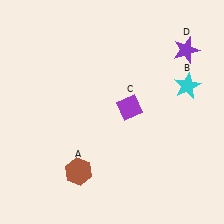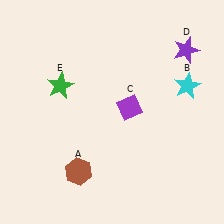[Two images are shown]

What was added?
A green star (E) was added in Image 2.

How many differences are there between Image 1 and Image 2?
There is 1 difference between the two images.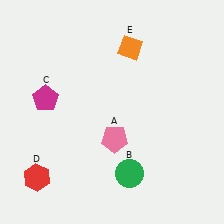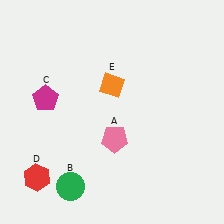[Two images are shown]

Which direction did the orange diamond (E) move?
The orange diamond (E) moved down.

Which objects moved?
The objects that moved are: the green circle (B), the orange diamond (E).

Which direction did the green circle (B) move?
The green circle (B) moved left.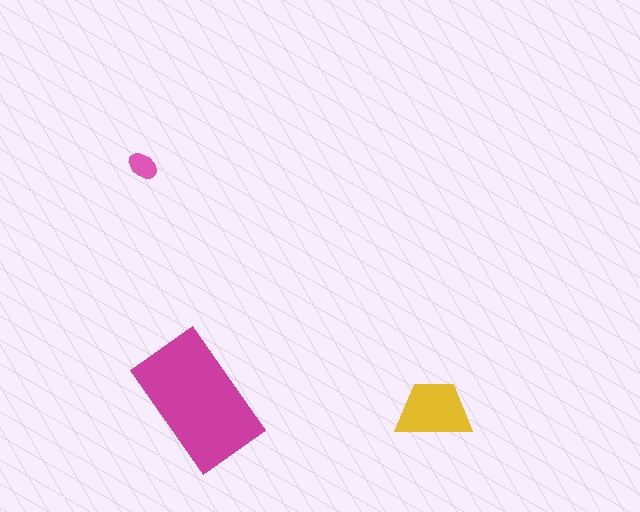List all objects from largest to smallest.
The magenta rectangle, the yellow trapezoid, the pink ellipse.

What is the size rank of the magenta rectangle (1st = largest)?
1st.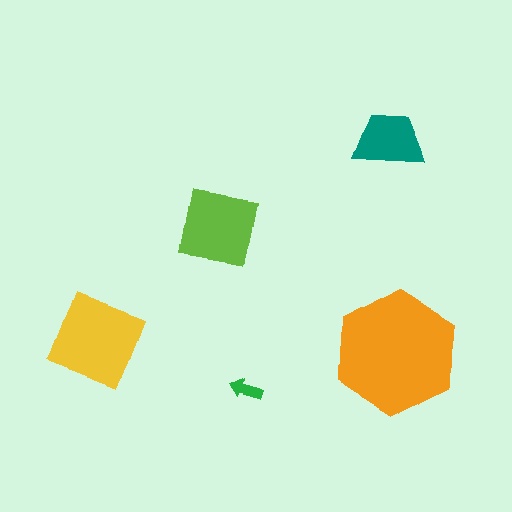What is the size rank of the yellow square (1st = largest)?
2nd.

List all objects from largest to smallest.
The orange hexagon, the yellow square, the lime square, the teal trapezoid, the green arrow.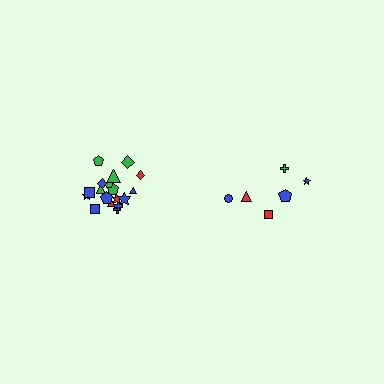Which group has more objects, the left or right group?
The left group.